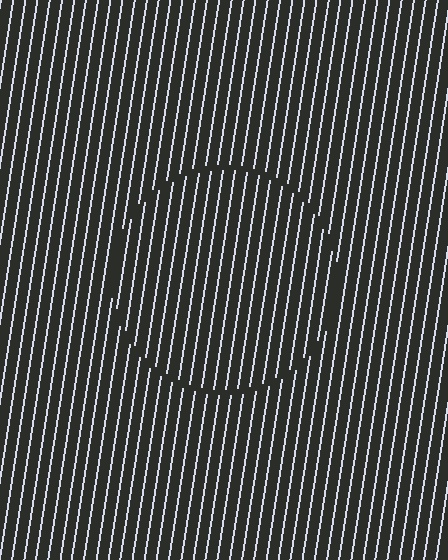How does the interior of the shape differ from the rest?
The interior of the shape contains the same grating, shifted by half a period — the contour is defined by the phase discontinuity where line-ends from the inner and outer gratings abut.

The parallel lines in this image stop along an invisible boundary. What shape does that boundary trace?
An illusory circle. The interior of the shape contains the same grating, shifted by half a period — the contour is defined by the phase discontinuity where line-ends from the inner and outer gratings abut.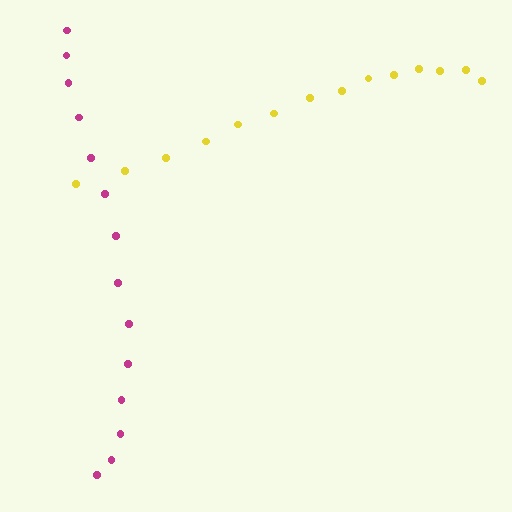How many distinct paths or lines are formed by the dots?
There are 2 distinct paths.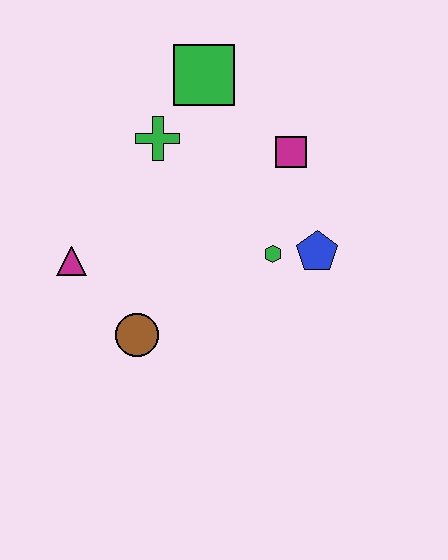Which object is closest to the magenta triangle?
The brown circle is closest to the magenta triangle.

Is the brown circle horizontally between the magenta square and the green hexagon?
No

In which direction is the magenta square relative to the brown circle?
The magenta square is above the brown circle.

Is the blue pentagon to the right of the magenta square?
Yes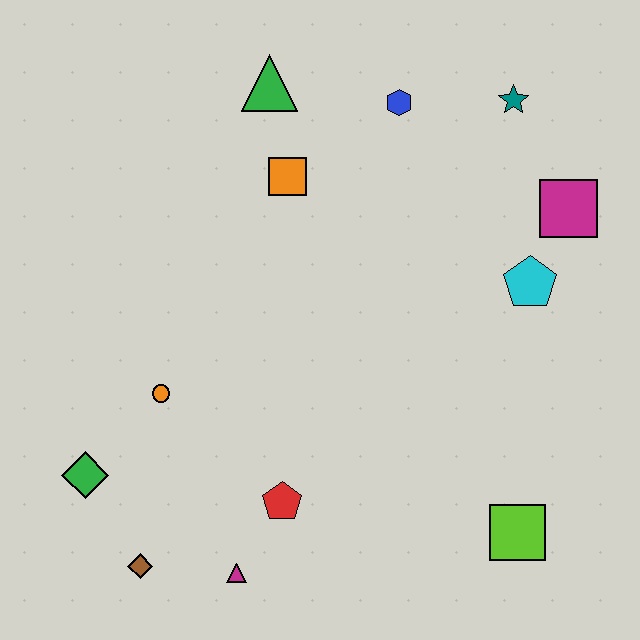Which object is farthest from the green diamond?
The teal star is farthest from the green diamond.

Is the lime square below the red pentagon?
Yes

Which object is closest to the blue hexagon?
The teal star is closest to the blue hexagon.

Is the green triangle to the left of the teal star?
Yes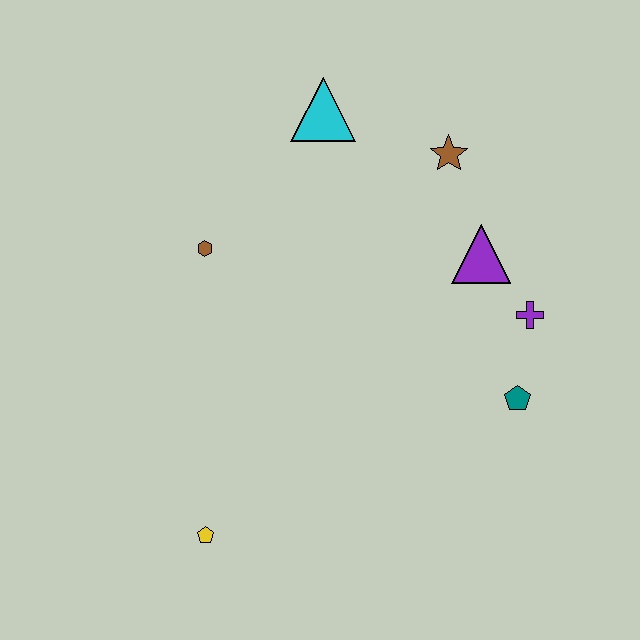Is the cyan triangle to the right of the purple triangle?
No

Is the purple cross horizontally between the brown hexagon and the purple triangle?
No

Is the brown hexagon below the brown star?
Yes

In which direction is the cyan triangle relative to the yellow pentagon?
The cyan triangle is above the yellow pentagon.